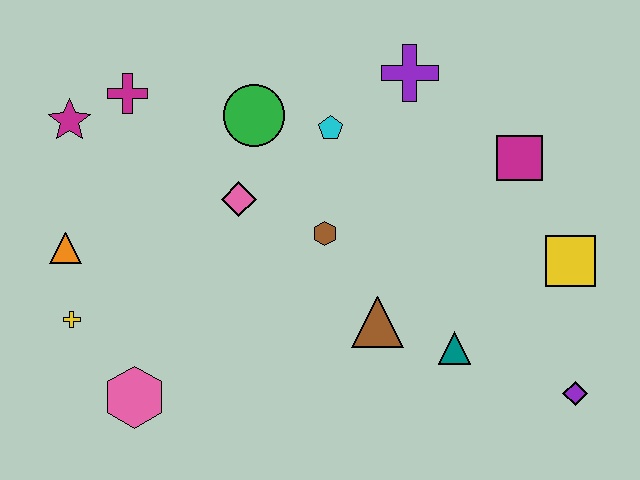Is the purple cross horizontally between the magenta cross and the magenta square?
Yes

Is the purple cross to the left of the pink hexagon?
No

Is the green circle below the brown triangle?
No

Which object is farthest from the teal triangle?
The magenta star is farthest from the teal triangle.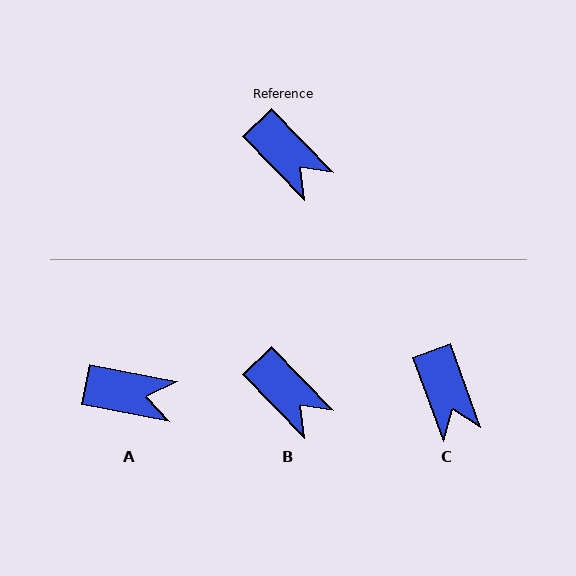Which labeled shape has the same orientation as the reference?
B.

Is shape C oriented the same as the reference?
No, it is off by about 24 degrees.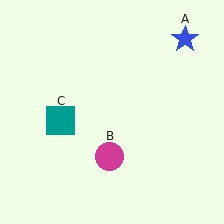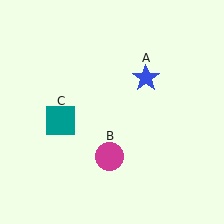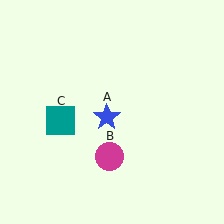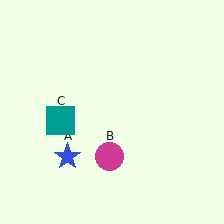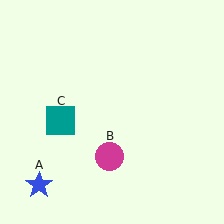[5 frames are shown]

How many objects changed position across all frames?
1 object changed position: blue star (object A).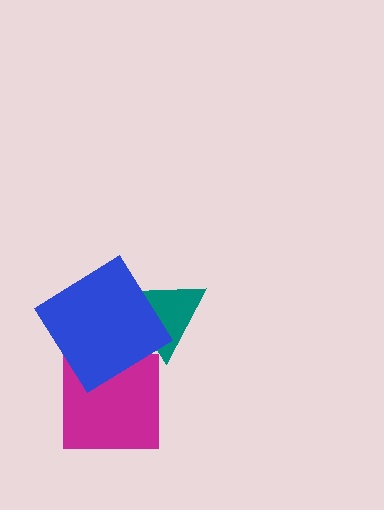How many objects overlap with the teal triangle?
1 object overlaps with the teal triangle.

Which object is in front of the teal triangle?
The blue diamond is in front of the teal triangle.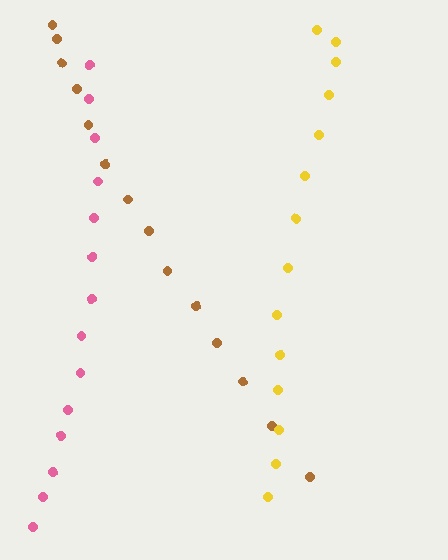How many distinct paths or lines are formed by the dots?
There are 3 distinct paths.